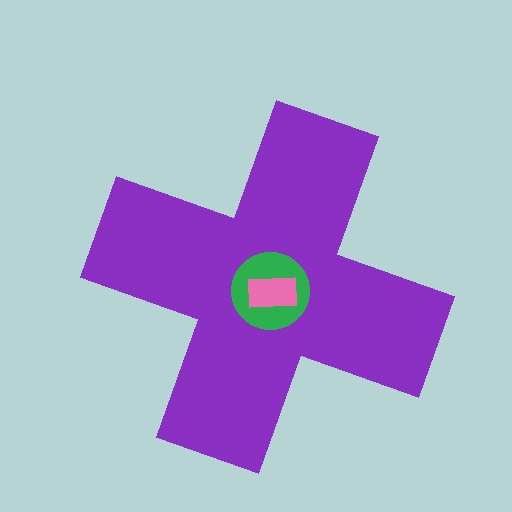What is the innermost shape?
The pink rectangle.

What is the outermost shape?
The purple cross.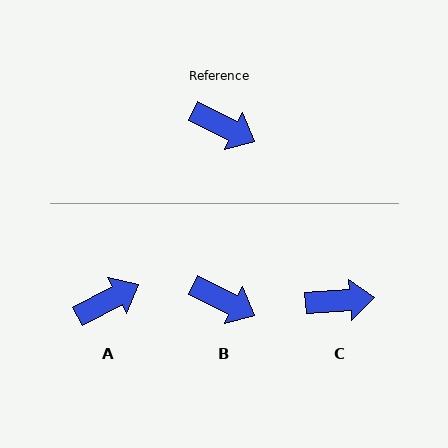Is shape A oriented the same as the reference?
No, it is off by about 55 degrees.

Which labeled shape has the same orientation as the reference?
B.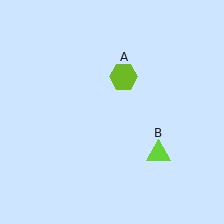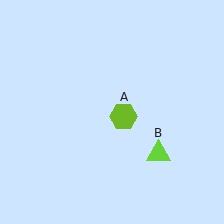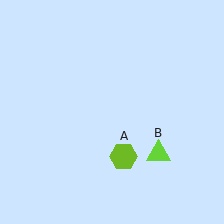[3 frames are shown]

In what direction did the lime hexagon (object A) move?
The lime hexagon (object A) moved down.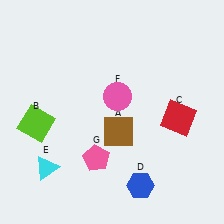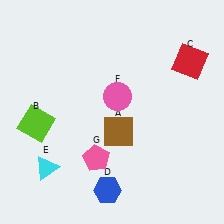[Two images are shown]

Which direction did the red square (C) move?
The red square (C) moved up.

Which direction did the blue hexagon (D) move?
The blue hexagon (D) moved left.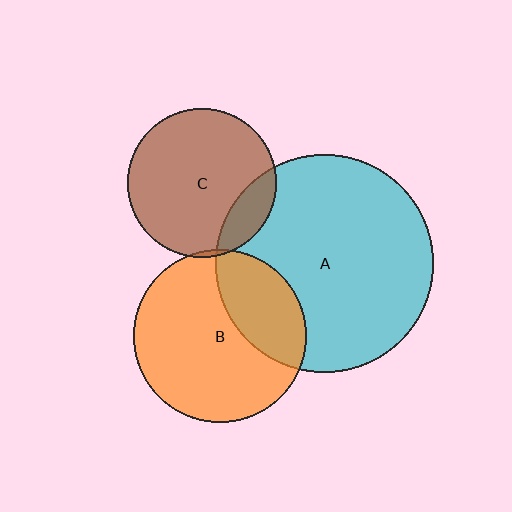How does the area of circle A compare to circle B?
Approximately 1.6 times.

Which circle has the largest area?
Circle A (cyan).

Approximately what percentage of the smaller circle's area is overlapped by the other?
Approximately 15%.